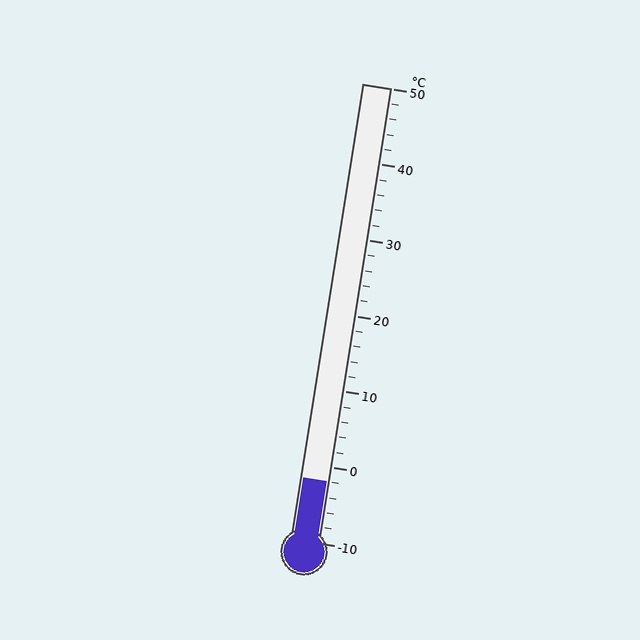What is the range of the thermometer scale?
The thermometer scale ranges from -10°C to 50°C.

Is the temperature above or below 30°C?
The temperature is below 30°C.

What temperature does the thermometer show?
The thermometer shows approximately -2°C.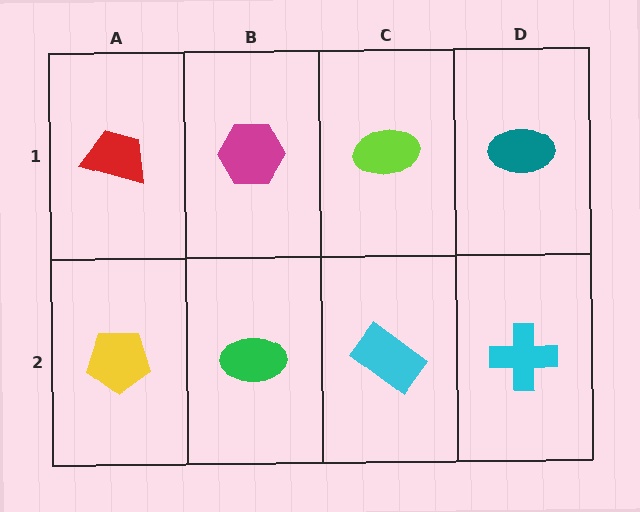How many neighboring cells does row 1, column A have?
2.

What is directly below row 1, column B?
A green ellipse.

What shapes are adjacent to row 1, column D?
A cyan cross (row 2, column D), a lime ellipse (row 1, column C).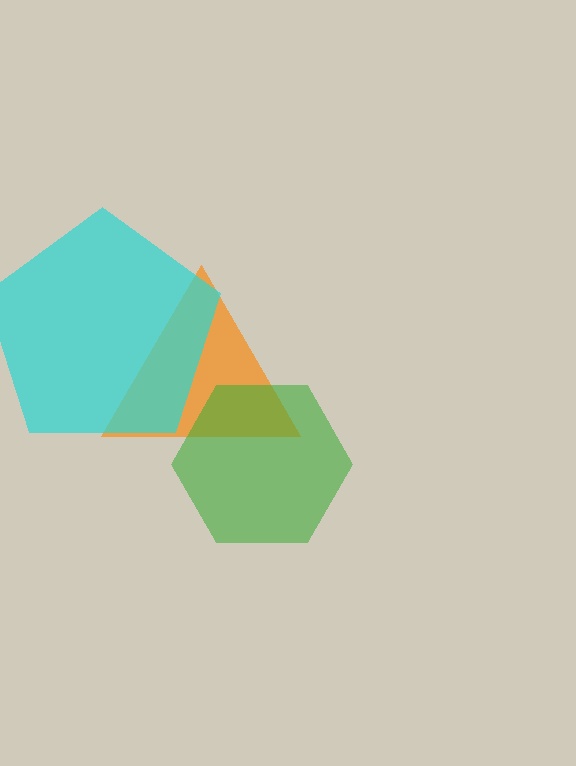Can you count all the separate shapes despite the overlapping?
Yes, there are 3 separate shapes.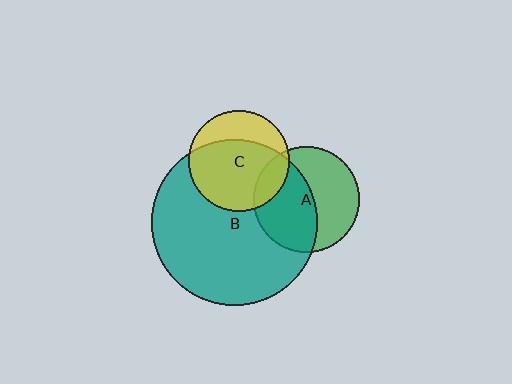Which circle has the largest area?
Circle B (teal).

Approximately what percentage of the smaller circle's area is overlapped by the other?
Approximately 15%.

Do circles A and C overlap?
Yes.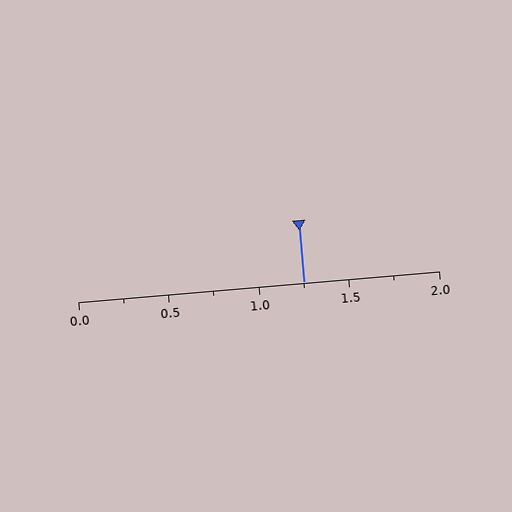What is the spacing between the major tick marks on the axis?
The major ticks are spaced 0.5 apart.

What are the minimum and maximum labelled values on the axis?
The axis runs from 0.0 to 2.0.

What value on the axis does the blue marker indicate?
The marker indicates approximately 1.25.